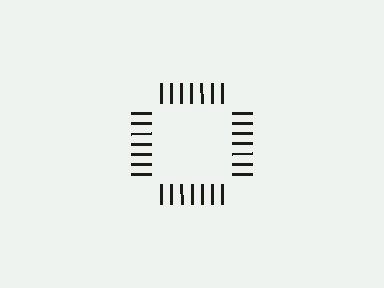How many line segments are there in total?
28 — 7 along each of the 4 edges.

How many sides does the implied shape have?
4 sides — the line-ends trace a square.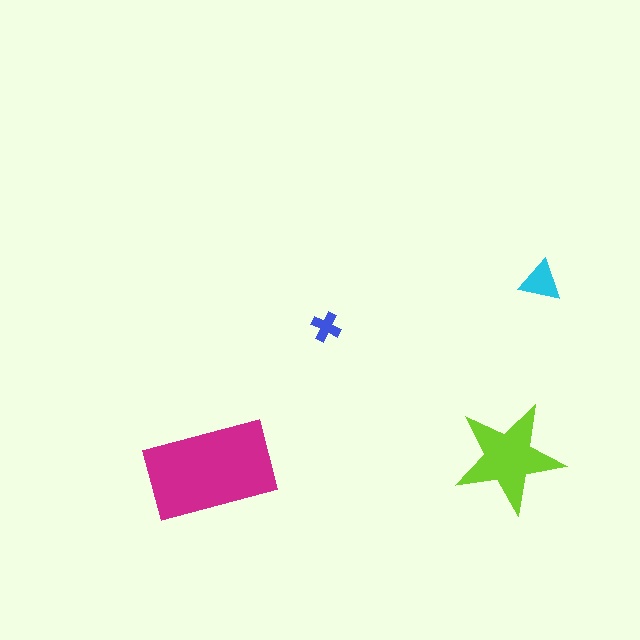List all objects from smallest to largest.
The blue cross, the cyan triangle, the lime star, the magenta rectangle.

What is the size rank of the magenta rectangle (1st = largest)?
1st.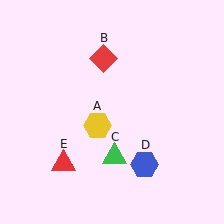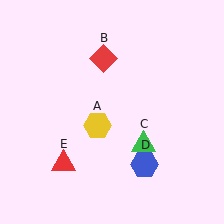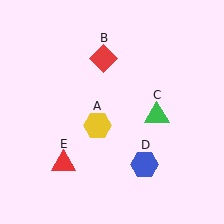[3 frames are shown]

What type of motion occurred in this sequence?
The green triangle (object C) rotated counterclockwise around the center of the scene.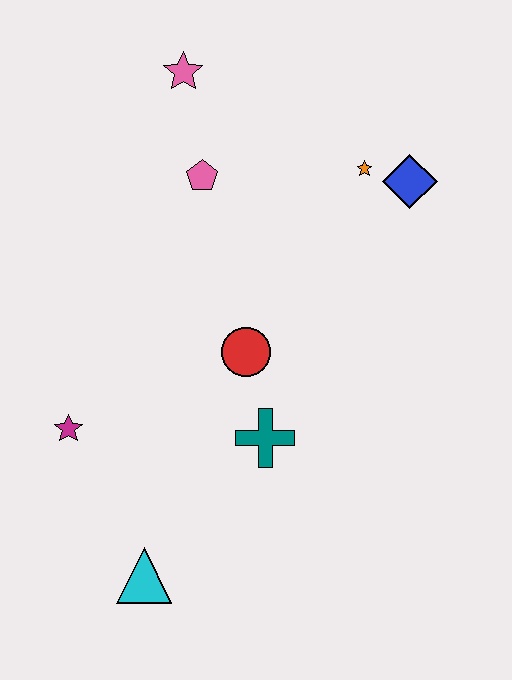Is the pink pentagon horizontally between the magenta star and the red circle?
Yes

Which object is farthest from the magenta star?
The blue diamond is farthest from the magenta star.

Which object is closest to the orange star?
The blue diamond is closest to the orange star.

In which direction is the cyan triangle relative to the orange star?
The cyan triangle is below the orange star.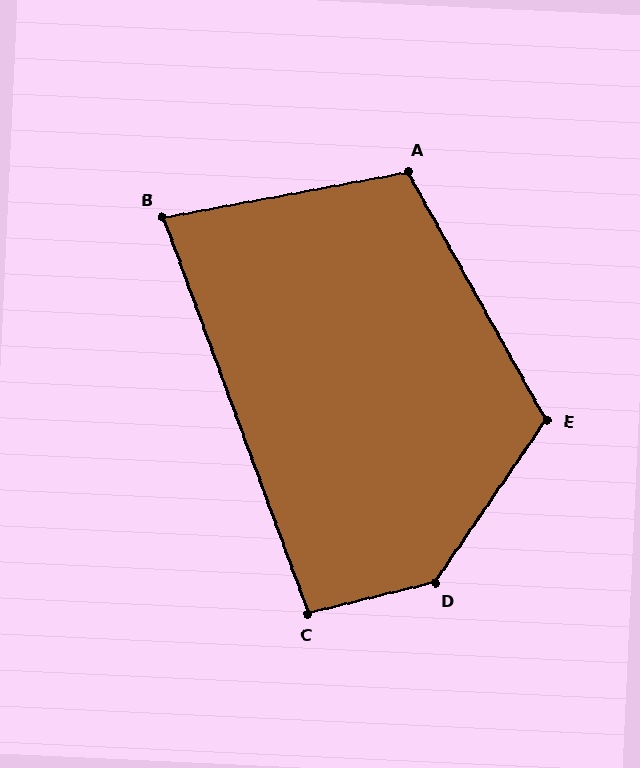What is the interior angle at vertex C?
Approximately 97 degrees (obtuse).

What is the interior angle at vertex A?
Approximately 109 degrees (obtuse).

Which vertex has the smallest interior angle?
B, at approximately 80 degrees.